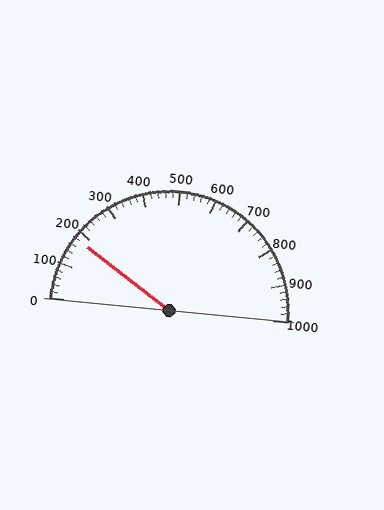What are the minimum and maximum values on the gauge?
The gauge ranges from 0 to 1000.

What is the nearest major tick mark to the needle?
The nearest major tick mark is 200.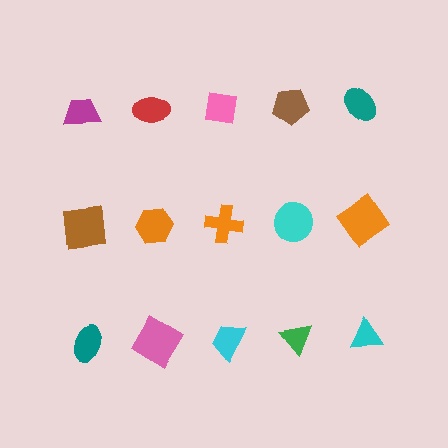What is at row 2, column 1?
A brown square.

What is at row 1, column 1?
A magenta trapezoid.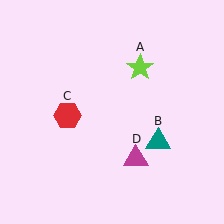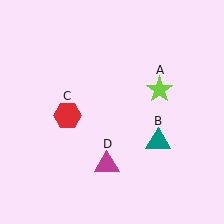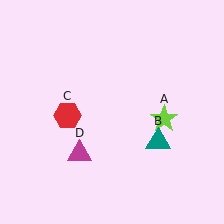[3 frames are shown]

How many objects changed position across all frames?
2 objects changed position: lime star (object A), magenta triangle (object D).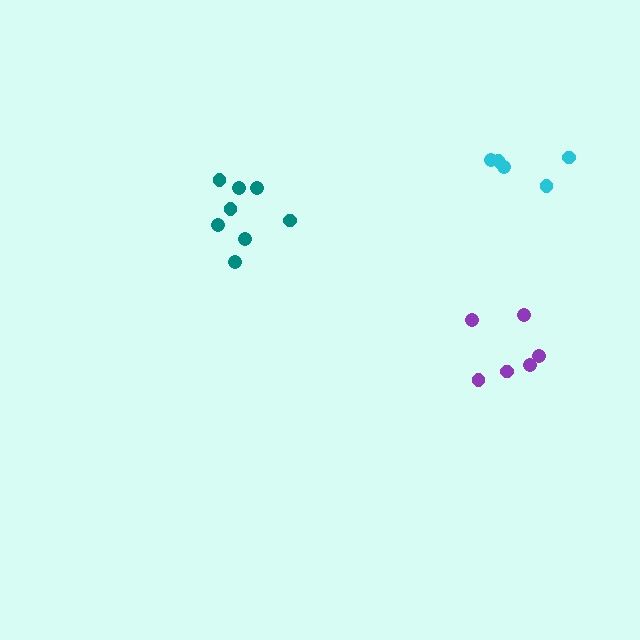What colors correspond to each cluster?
The clusters are colored: teal, purple, cyan.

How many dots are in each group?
Group 1: 8 dots, Group 2: 6 dots, Group 3: 5 dots (19 total).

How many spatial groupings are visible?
There are 3 spatial groupings.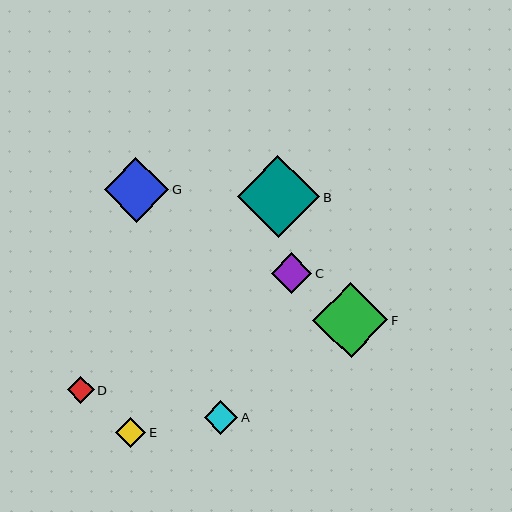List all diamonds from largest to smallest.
From largest to smallest: B, F, G, C, A, E, D.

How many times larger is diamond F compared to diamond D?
Diamond F is approximately 2.8 times the size of diamond D.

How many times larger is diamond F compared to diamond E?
Diamond F is approximately 2.5 times the size of diamond E.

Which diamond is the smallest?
Diamond D is the smallest with a size of approximately 27 pixels.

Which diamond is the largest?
Diamond B is the largest with a size of approximately 82 pixels.